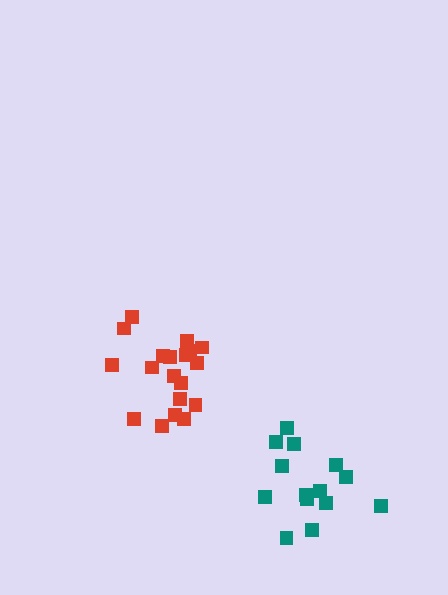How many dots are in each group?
Group 1: 19 dots, Group 2: 14 dots (33 total).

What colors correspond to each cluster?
The clusters are colored: red, teal.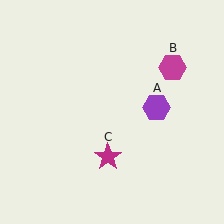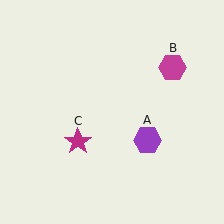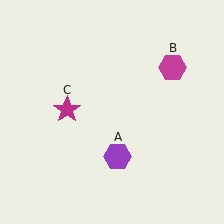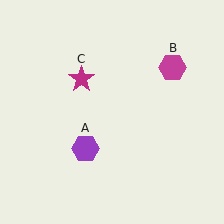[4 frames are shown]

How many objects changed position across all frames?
2 objects changed position: purple hexagon (object A), magenta star (object C).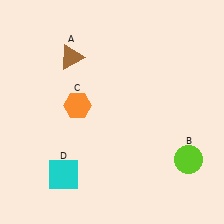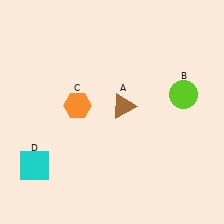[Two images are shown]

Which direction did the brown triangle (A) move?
The brown triangle (A) moved right.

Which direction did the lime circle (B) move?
The lime circle (B) moved up.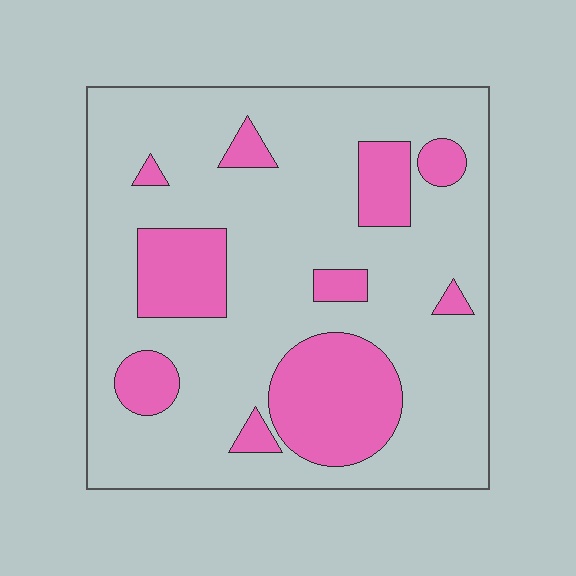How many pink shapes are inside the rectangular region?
10.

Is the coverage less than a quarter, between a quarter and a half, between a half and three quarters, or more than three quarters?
Less than a quarter.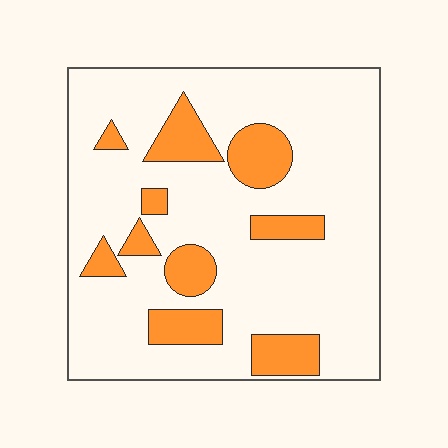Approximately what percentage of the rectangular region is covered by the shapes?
Approximately 20%.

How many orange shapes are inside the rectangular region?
10.